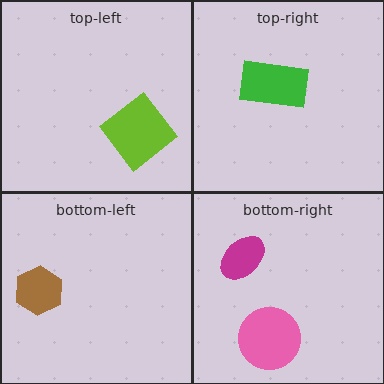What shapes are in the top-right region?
The green rectangle.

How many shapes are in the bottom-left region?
1.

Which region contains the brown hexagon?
The bottom-left region.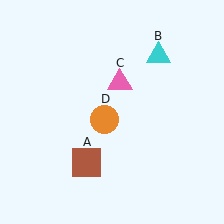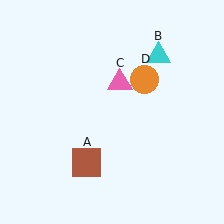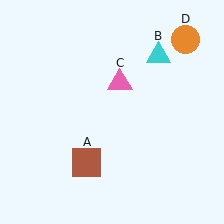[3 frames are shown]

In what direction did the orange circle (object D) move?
The orange circle (object D) moved up and to the right.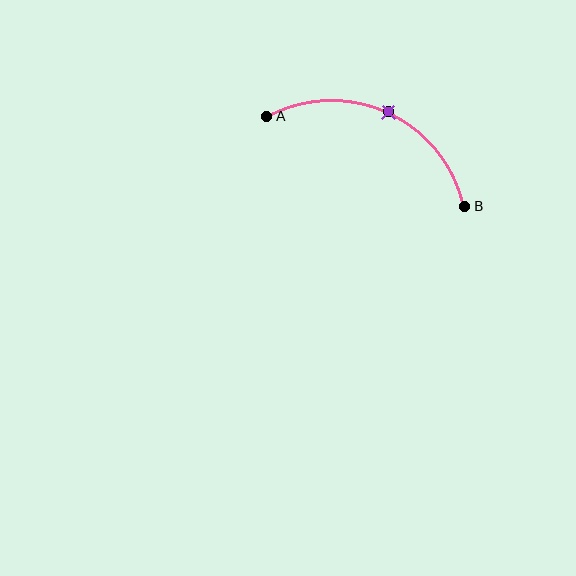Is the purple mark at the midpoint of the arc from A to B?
Yes. The purple mark lies on the arc at equal arc-length from both A and B — it is the arc midpoint.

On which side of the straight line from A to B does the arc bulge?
The arc bulges above the straight line connecting A and B.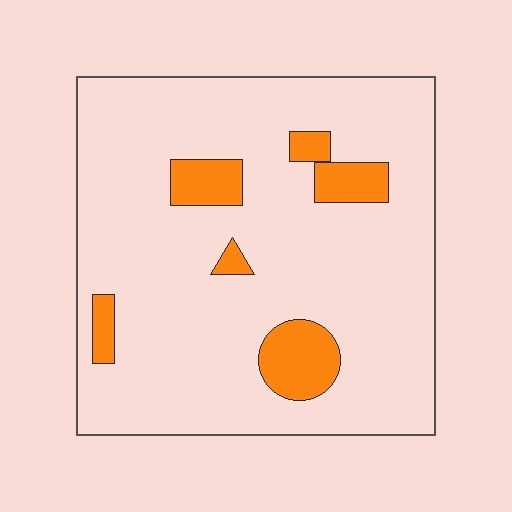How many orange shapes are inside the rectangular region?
6.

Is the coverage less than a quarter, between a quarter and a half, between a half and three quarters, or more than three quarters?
Less than a quarter.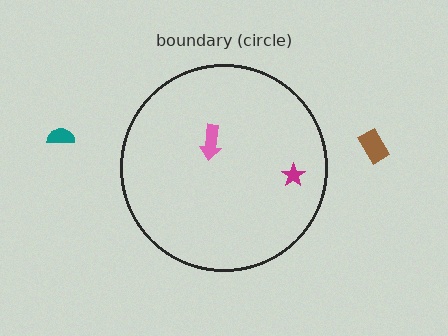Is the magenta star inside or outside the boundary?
Inside.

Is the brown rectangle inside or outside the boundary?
Outside.